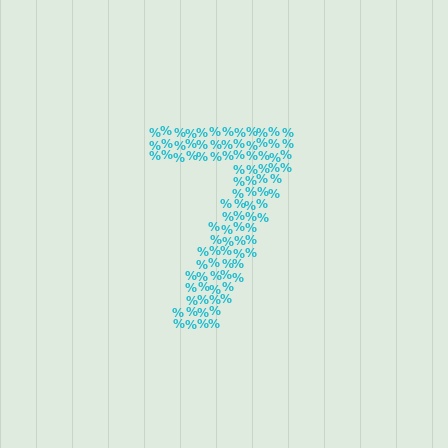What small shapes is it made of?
It is made of small percent signs.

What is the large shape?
The large shape is the digit 7.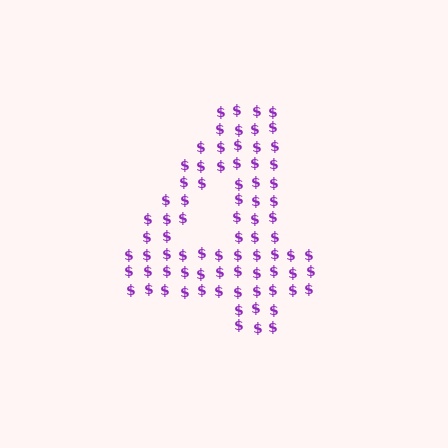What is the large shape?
The large shape is the digit 4.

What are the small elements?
The small elements are dollar signs.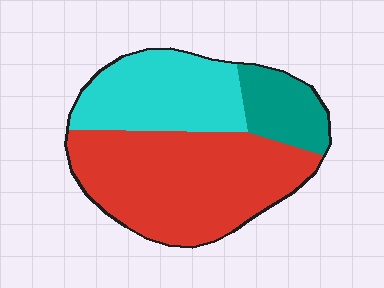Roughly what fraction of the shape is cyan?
Cyan takes up about one third (1/3) of the shape.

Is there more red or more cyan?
Red.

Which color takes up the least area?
Teal, at roughly 15%.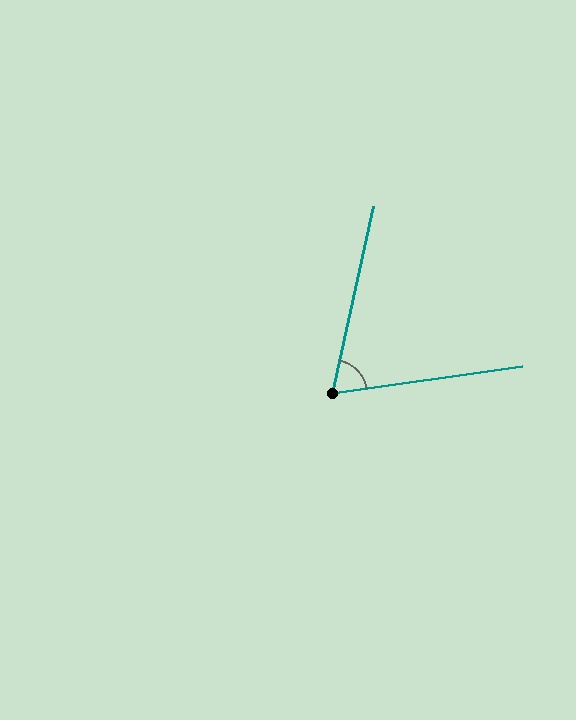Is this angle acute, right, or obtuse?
It is acute.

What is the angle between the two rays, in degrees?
Approximately 70 degrees.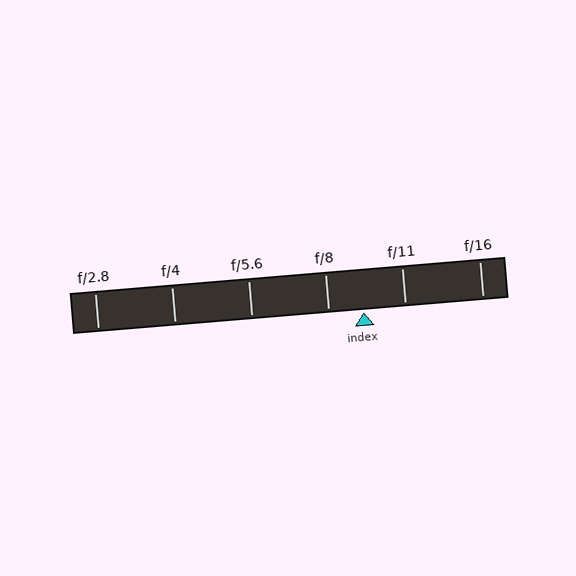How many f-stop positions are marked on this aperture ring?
There are 6 f-stop positions marked.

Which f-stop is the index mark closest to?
The index mark is closest to f/8.